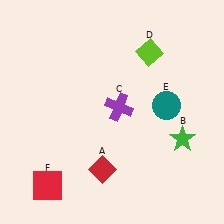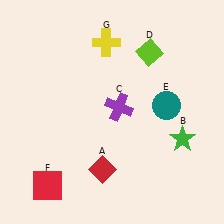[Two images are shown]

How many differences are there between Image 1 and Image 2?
There is 1 difference between the two images.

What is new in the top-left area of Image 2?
A yellow cross (G) was added in the top-left area of Image 2.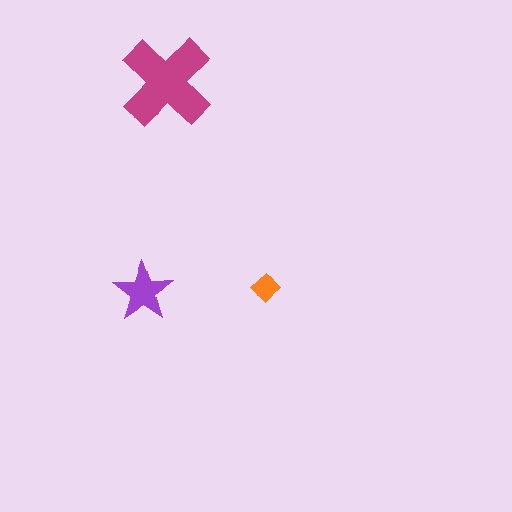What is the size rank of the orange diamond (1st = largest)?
3rd.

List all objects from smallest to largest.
The orange diamond, the purple star, the magenta cross.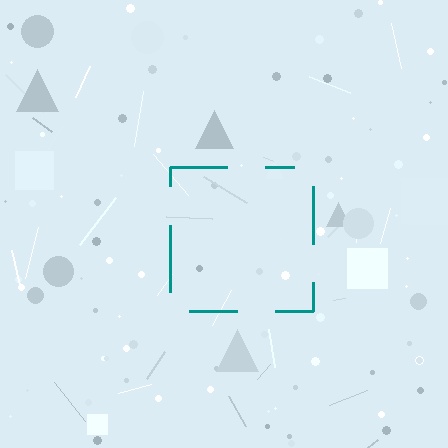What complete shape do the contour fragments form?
The contour fragments form a square.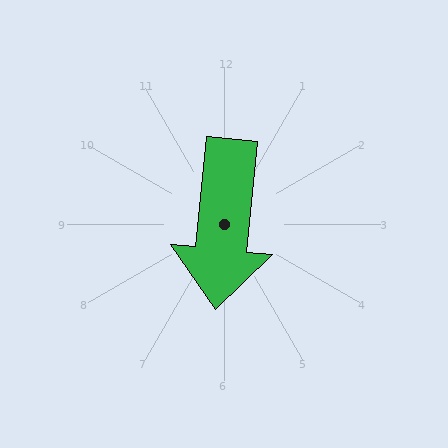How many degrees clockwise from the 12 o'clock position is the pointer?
Approximately 186 degrees.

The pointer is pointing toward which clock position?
Roughly 6 o'clock.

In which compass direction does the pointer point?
South.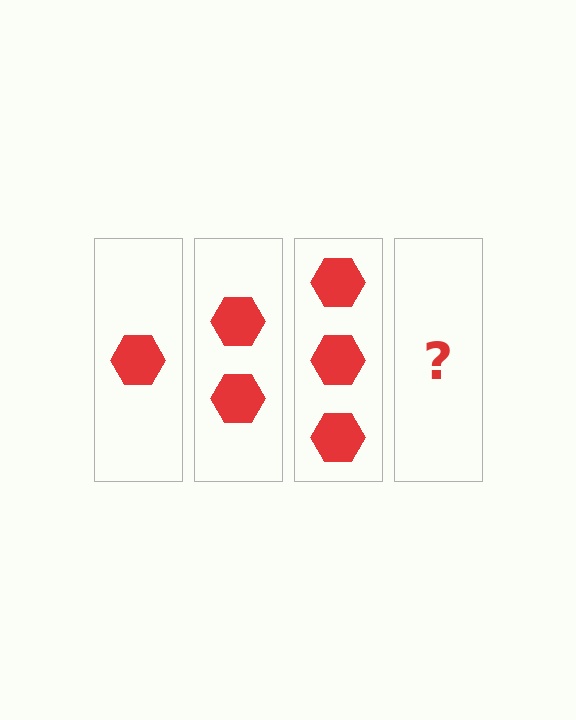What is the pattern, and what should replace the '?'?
The pattern is that each step adds one more hexagon. The '?' should be 4 hexagons.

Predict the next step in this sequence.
The next step is 4 hexagons.